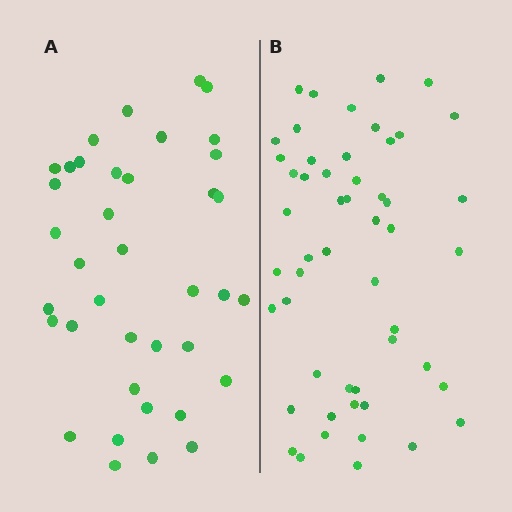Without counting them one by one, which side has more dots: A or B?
Region B (the right region) has more dots.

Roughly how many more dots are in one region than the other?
Region B has approximately 15 more dots than region A.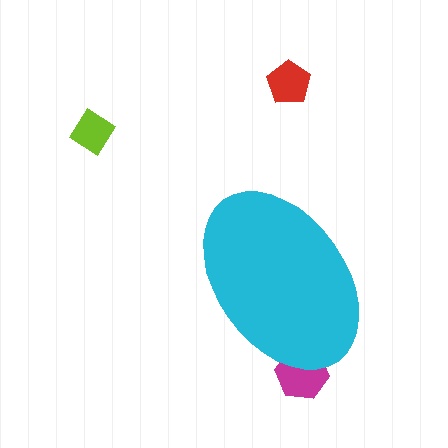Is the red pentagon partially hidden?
No, the red pentagon is fully visible.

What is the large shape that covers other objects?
A cyan ellipse.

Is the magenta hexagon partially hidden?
Yes, the magenta hexagon is partially hidden behind the cyan ellipse.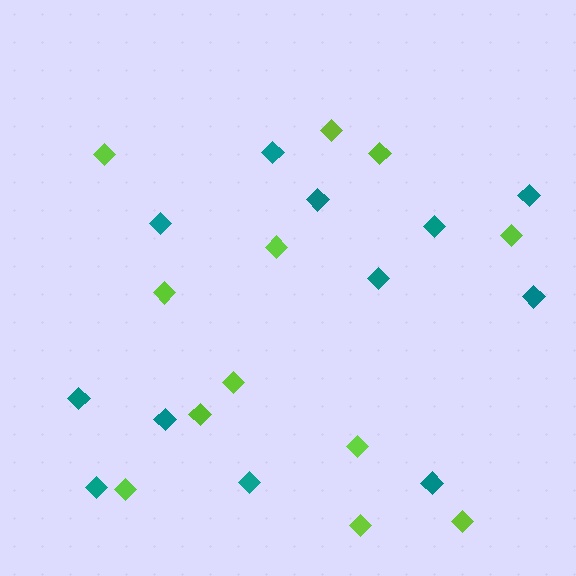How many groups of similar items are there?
There are 2 groups: one group of teal diamonds (12) and one group of lime diamonds (12).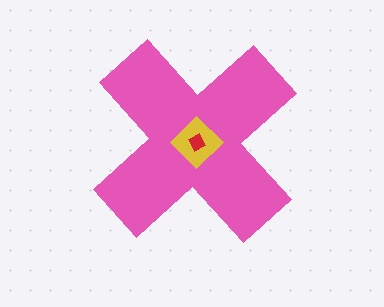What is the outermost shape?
The pink cross.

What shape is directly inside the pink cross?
The yellow diamond.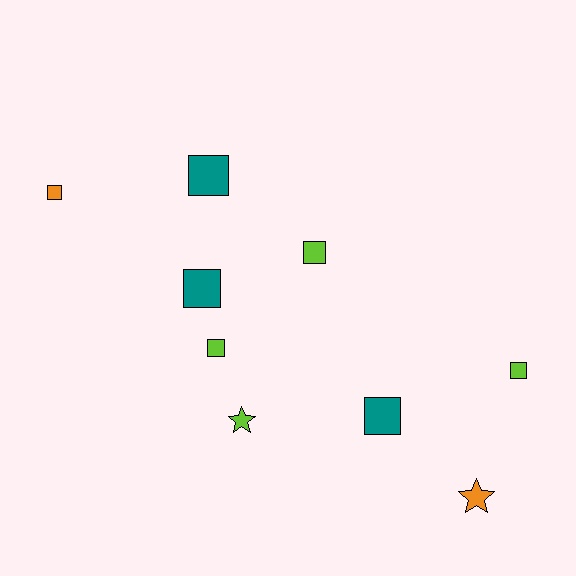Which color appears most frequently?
Lime, with 4 objects.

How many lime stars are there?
There is 1 lime star.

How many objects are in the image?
There are 9 objects.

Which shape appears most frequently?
Square, with 7 objects.